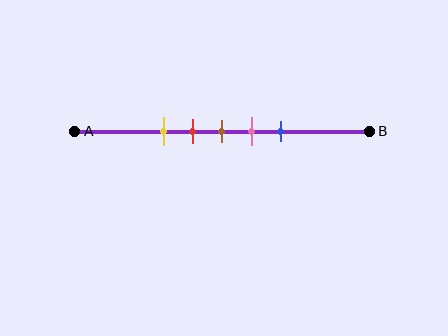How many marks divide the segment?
There are 5 marks dividing the segment.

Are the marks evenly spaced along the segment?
Yes, the marks are approximately evenly spaced.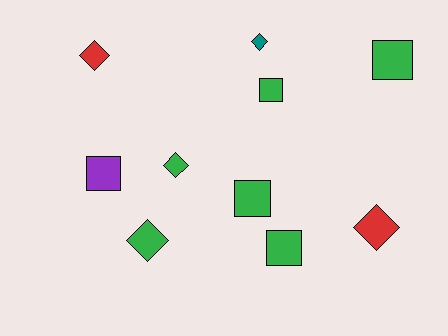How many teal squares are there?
There are no teal squares.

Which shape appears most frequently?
Diamond, with 5 objects.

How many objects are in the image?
There are 10 objects.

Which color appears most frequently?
Green, with 6 objects.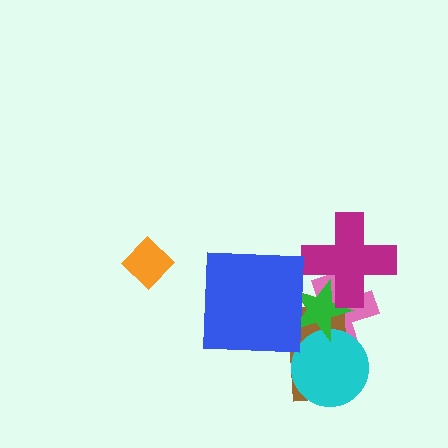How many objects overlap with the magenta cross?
2 objects overlap with the magenta cross.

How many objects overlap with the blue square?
2 objects overlap with the blue square.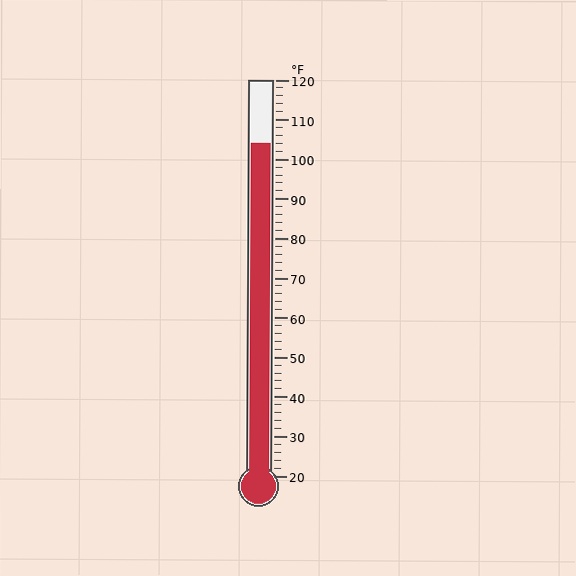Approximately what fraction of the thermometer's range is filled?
The thermometer is filled to approximately 85% of its range.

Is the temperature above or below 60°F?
The temperature is above 60°F.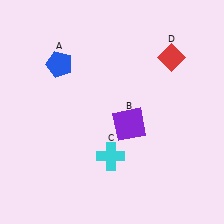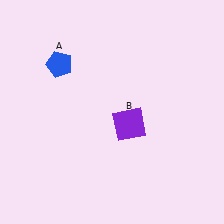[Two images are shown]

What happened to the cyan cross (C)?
The cyan cross (C) was removed in Image 2. It was in the bottom-left area of Image 1.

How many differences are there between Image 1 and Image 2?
There are 2 differences between the two images.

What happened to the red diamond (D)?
The red diamond (D) was removed in Image 2. It was in the top-right area of Image 1.